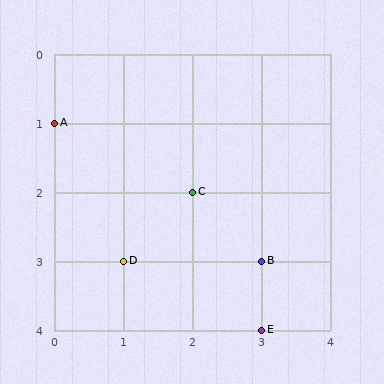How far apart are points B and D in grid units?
Points B and D are 2 columns apart.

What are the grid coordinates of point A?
Point A is at grid coordinates (0, 1).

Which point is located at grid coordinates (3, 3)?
Point B is at (3, 3).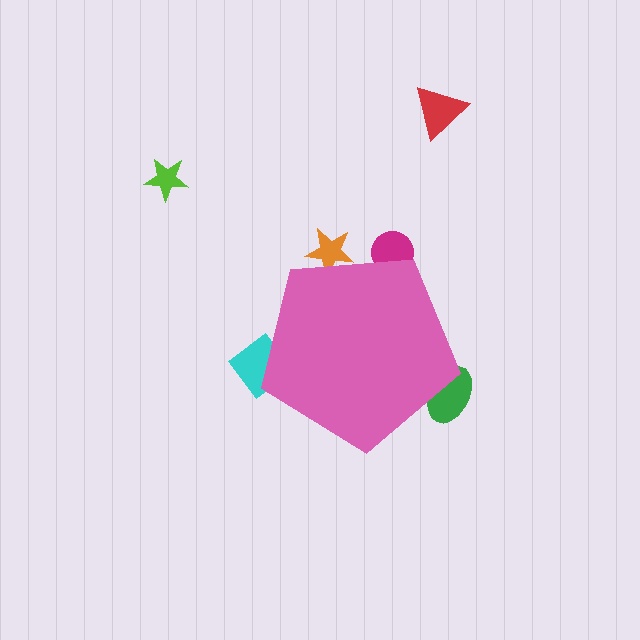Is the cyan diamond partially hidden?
Yes, the cyan diamond is partially hidden behind the pink pentagon.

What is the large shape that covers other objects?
A pink pentagon.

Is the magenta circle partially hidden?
Yes, the magenta circle is partially hidden behind the pink pentagon.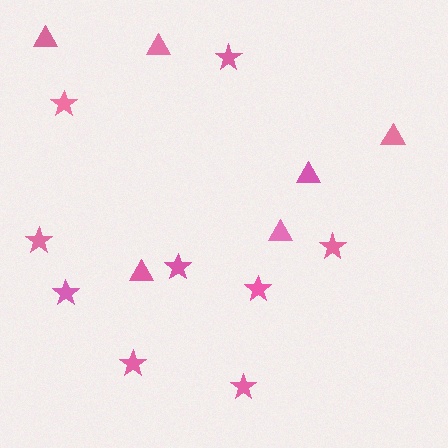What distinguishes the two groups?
There are 2 groups: one group of triangles (6) and one group of stars (9).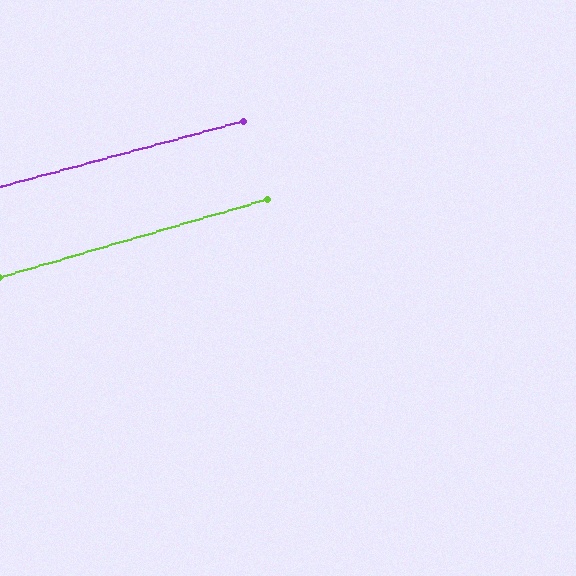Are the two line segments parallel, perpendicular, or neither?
Parallel — their directions differ by only 1.3°.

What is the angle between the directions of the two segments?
Approximately 1 degree.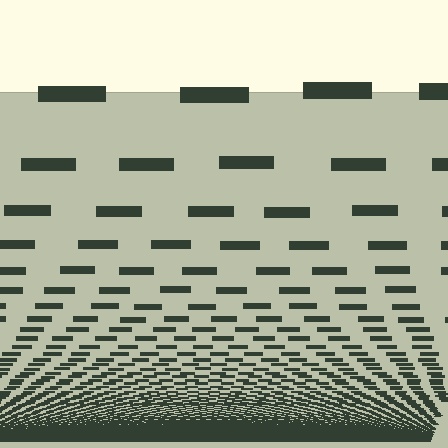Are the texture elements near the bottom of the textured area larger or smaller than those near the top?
Smaller. The gradient is inverted — elements near the bottom are smaller and denser.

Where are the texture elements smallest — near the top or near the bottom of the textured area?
Near the bottom.